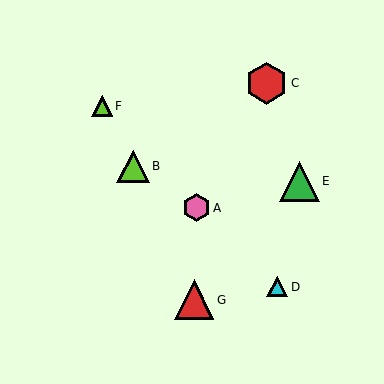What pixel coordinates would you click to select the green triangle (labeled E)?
Click at (299, 181) to select the green triangle E.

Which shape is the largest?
The red hexagon (labeled C) is the largest.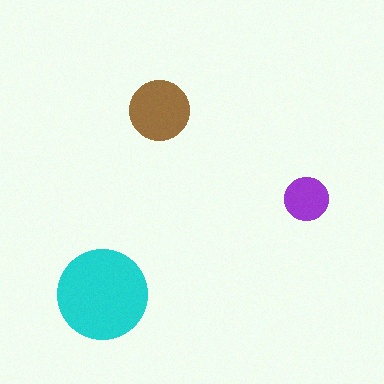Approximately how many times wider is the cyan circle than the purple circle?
About 2 times wider.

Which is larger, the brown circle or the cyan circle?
The cyan one.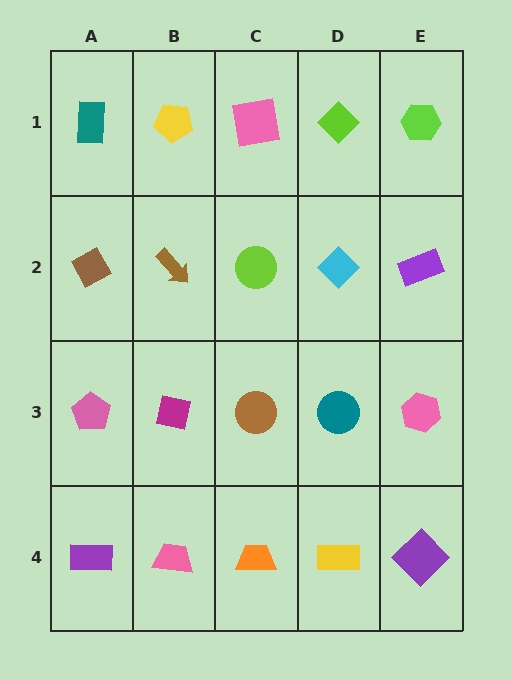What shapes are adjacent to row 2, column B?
A yellow pentagon (row 1, column B), a magenta square (row 3, column B), a brown diamond (row 2, column A), a lime circle (row 2, column C).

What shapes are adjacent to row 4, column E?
A pink hexagon (row 3, column E), a yellow rectangle (row 4, column D).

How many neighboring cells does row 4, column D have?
3.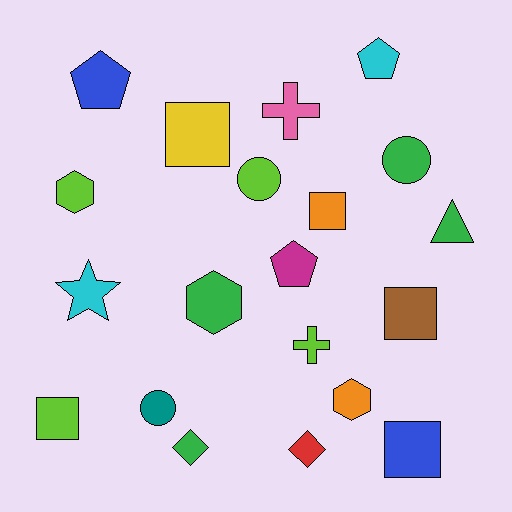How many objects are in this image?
There are 20 objects.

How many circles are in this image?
There are 3 circles.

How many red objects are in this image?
There is 1 red object.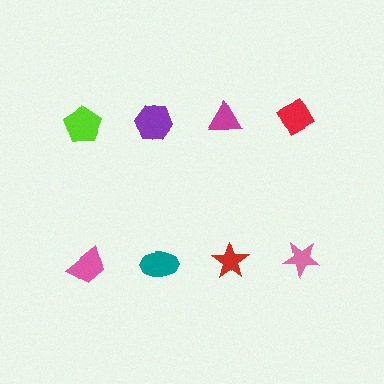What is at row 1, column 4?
A red diamond.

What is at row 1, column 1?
A lime pentagon.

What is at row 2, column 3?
A red star.